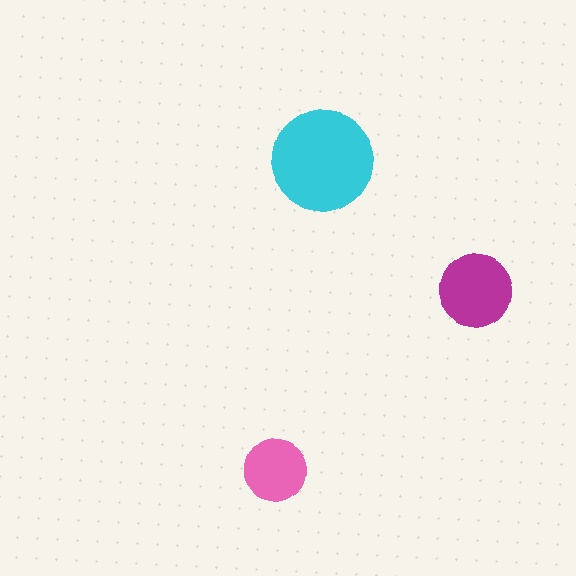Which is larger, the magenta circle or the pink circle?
The magenta one.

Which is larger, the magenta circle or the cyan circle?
The cyan one.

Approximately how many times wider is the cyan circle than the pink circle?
About 1.5 times wider.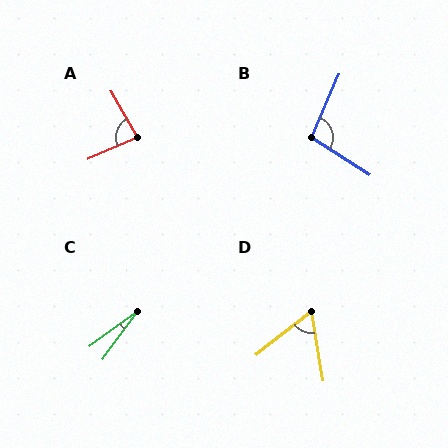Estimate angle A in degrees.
Approximately 84 degrees.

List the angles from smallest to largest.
C (17°), D (61°), A (84°), B (100°).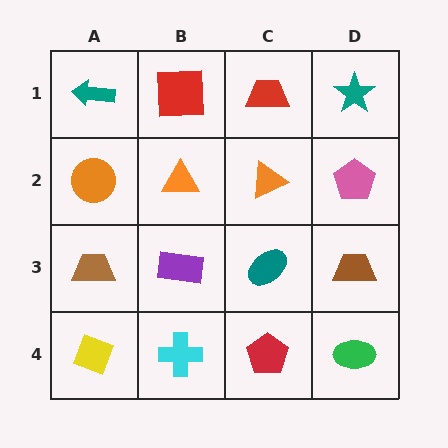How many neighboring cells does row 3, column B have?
4.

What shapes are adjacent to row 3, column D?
A pink pentagon (row 2, column D), a green ellipse (row 4, column D), a teal ellipse (row 3, column C).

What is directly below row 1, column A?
An orange circle.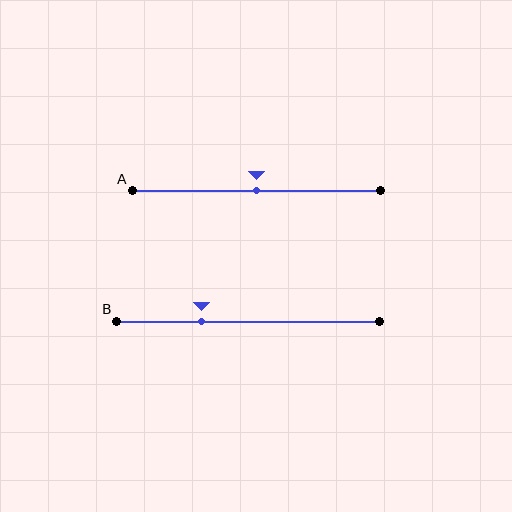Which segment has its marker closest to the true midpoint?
Segment A has its marker closest to the true midpoint.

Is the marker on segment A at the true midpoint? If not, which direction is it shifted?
Yes, the marker on segment A is at the true midpoint.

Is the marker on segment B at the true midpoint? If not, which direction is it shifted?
No, the marker on segment B is shifted to the left by about 18% of the segment length.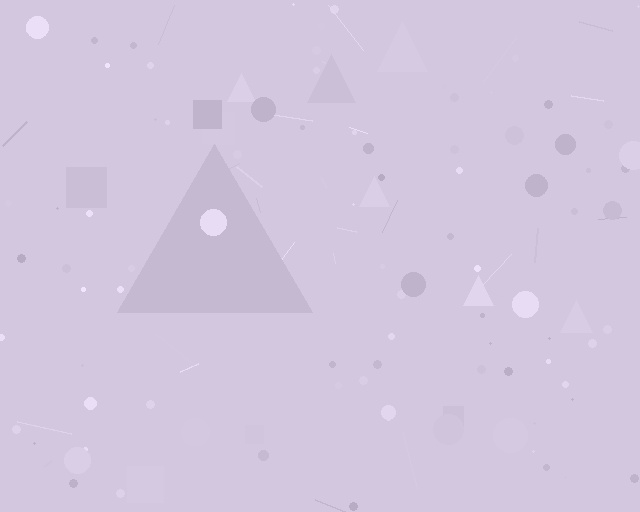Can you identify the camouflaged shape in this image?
The camouflaged shape is a triangle.